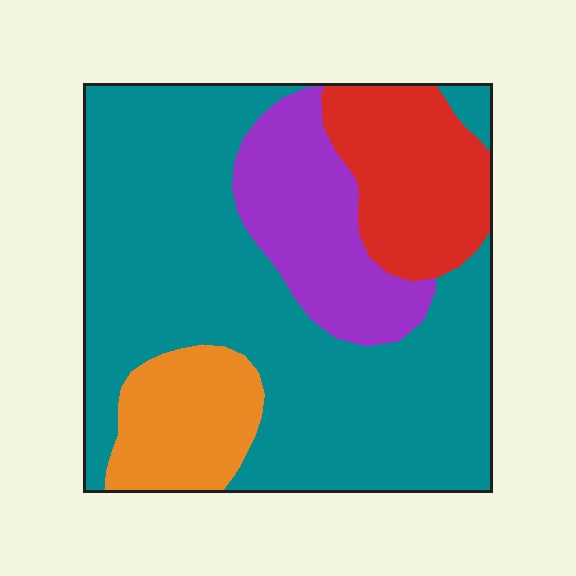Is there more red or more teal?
Teal.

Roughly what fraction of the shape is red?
Red covers about 15% of the shape.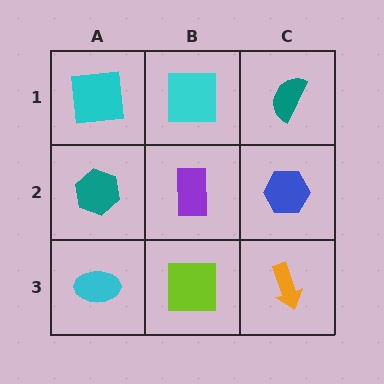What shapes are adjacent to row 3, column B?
A purple rectangle (row 2, column B), a cyan ellipse (row 3, column A), an orange arrow (row 3, column C).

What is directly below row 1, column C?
A blue hexagon.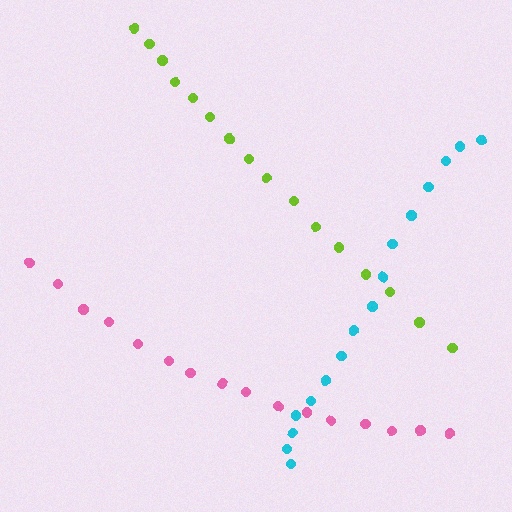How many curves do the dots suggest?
There are 3 distinct paths.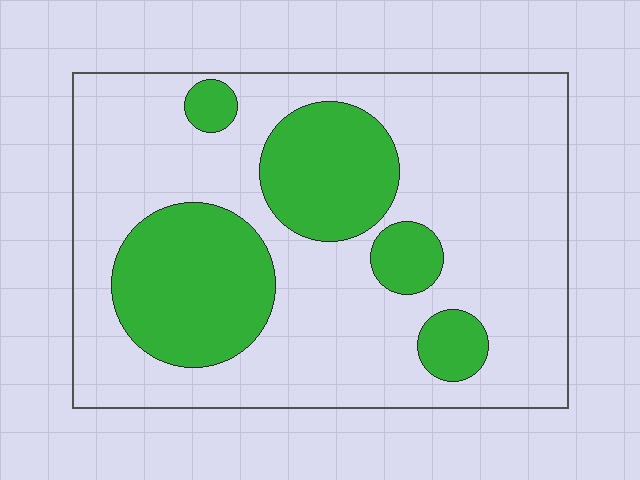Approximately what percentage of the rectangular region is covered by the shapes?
Approximately 30%.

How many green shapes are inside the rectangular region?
5.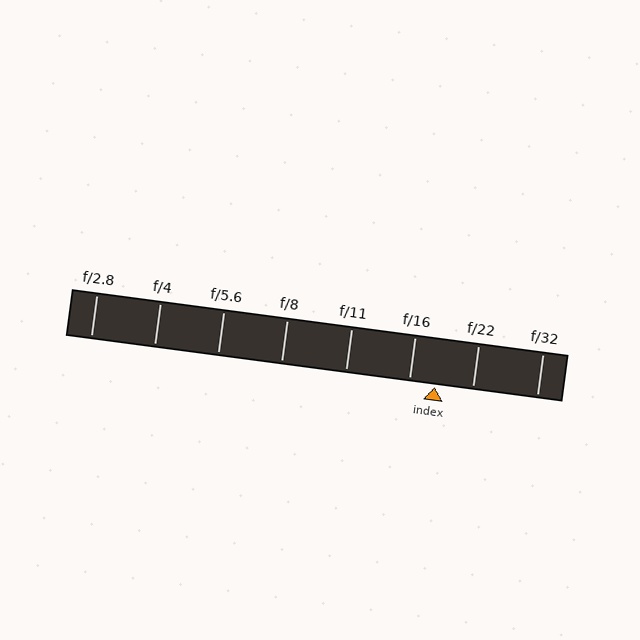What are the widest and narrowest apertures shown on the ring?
The widest aperture shown is f/2.8 and the narrowest is f/32.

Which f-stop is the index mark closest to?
The index mark is closest to f/16.